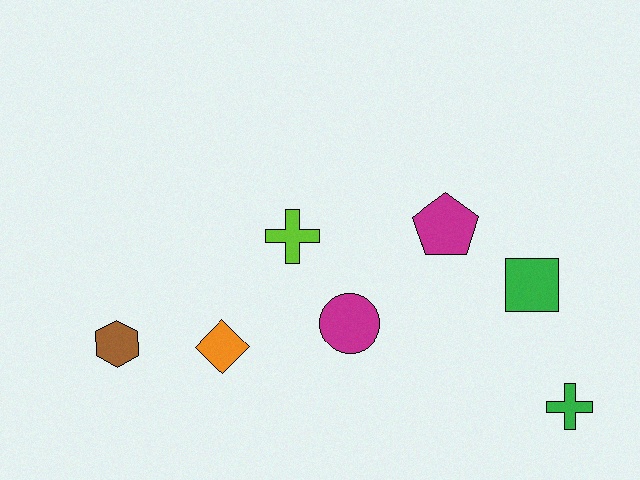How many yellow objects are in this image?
There are no yellow objects.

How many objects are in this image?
There are 7 objects.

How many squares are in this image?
There is 1 square.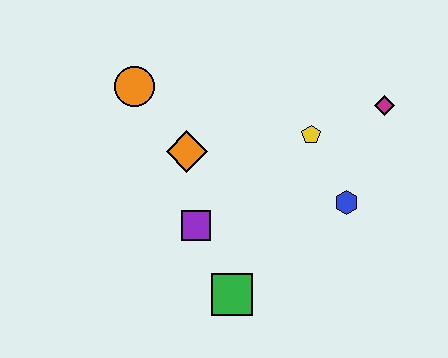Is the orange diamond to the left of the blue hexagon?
Yes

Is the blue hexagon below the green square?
No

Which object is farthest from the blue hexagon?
The orange circle is farthest from the blue hexagon.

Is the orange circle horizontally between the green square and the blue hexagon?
No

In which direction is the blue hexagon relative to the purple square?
The blue hexagon is to the right of the purple square.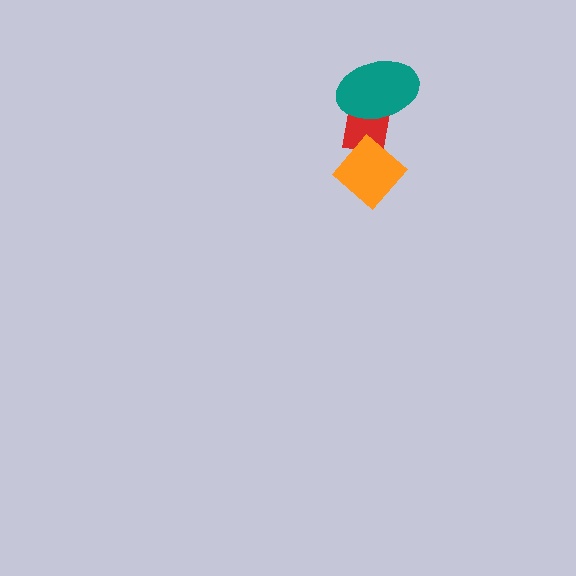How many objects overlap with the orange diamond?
1 object overlaps with the orange diamond.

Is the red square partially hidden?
Yes, it is partially covered by another shape.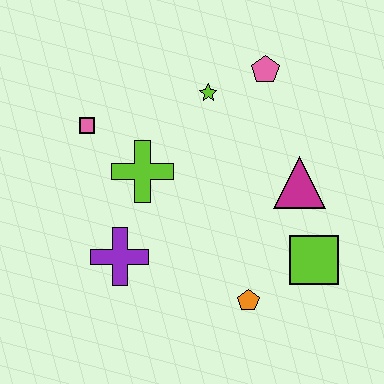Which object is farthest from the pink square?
The lime square is farthest from the pink square.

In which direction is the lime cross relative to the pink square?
The lime cross is to the right of the pink square.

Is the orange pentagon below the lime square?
Yes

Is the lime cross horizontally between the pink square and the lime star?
Yes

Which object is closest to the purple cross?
The lime cross is closest to the purple cross.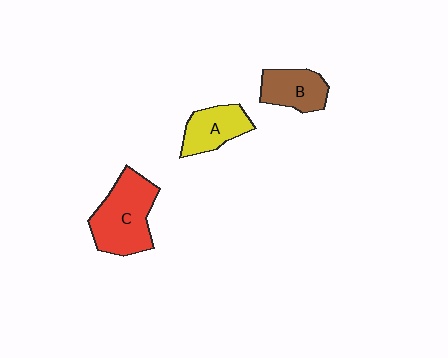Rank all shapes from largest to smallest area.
From largest to smallest: C (red), A (yellow), B (brown).